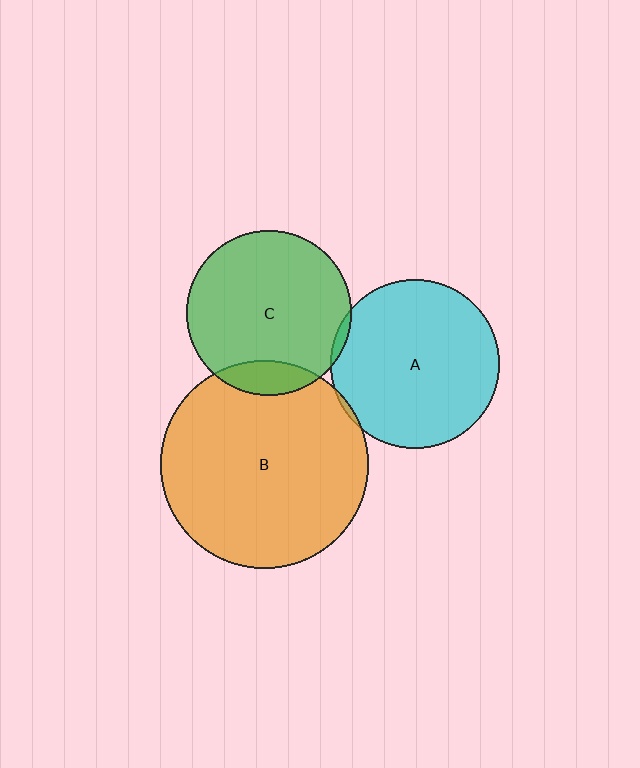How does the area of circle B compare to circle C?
Approximately 1.6 times.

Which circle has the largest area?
Circle B (orange).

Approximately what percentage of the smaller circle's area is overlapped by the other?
Approximately 5%.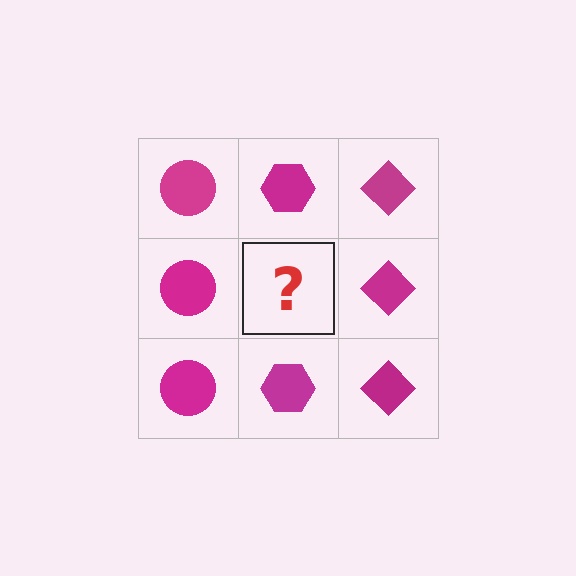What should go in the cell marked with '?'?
The missing cell should contain a magenta hexagon.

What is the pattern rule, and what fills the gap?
The rule is that each column has a consistent shape. The gap should be filled with a magenta hexagon.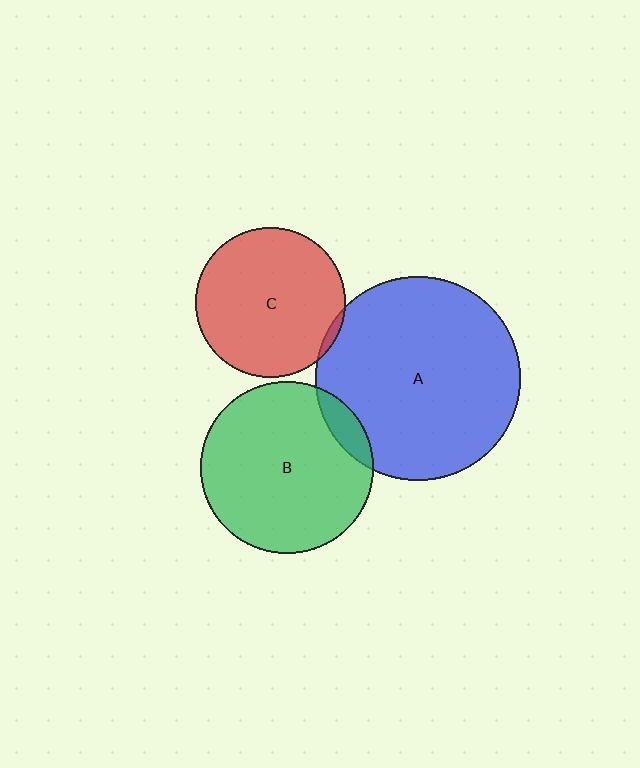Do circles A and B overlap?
Yes.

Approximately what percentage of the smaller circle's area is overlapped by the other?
Approximately 10%.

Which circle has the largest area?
Circle A (blue).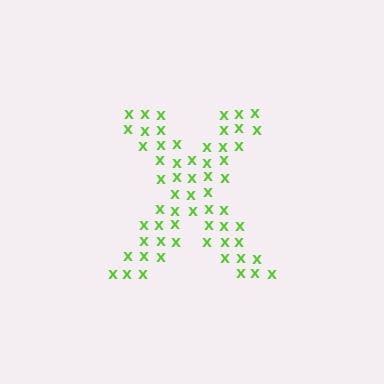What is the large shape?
The large shape is the letter X.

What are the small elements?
The small elements are letter X's.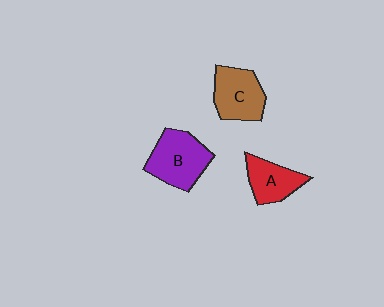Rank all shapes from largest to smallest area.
From largest to smallest: B (purple), C (brown), A (red).